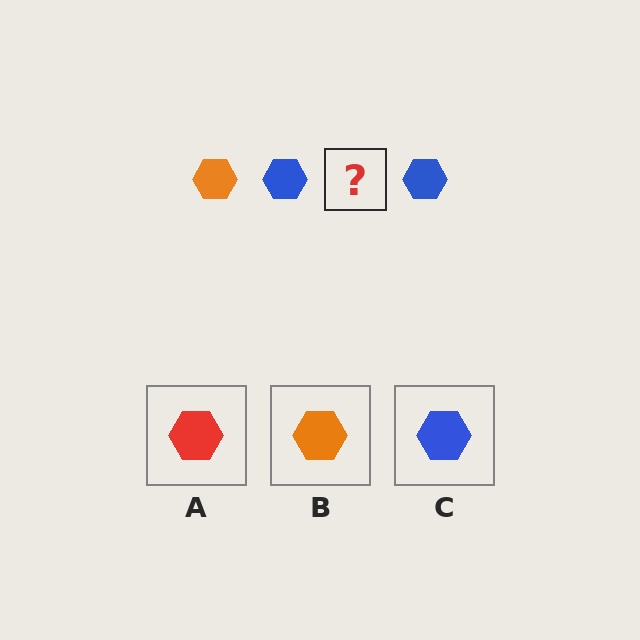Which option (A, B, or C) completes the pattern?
B.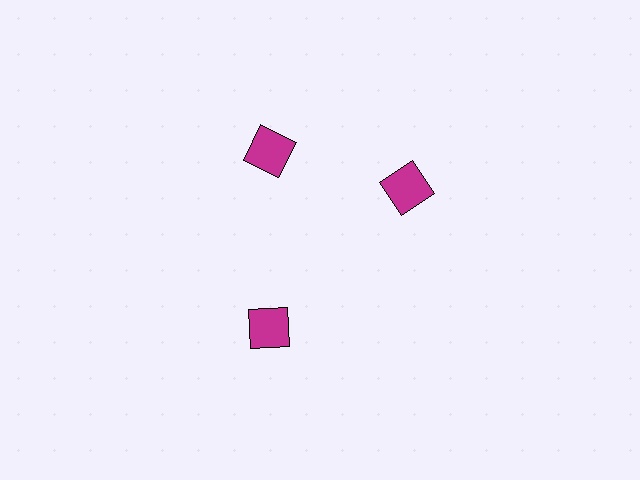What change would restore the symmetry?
The symmetry would be restored by rotating it back into even spacing with its neighbors so that all 3 squares sit at equal angles and equal distance from the center.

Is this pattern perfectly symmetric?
No. The 3 magenta squares are arranged in a ring, but one element near the 3 o'clock position is rotated out of alignment along the ring, breaking the 3-fold rotational symmetry.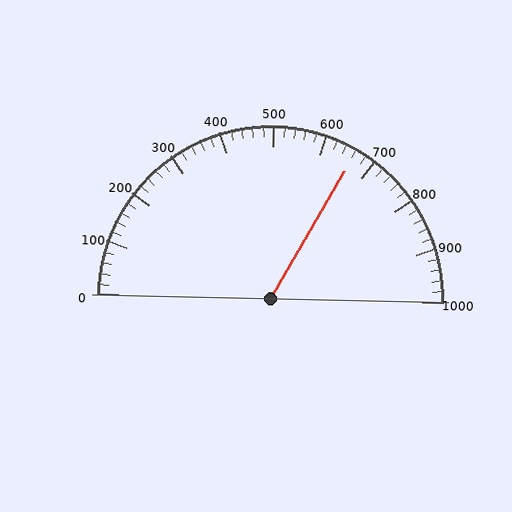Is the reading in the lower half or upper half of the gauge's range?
The reading is in the upper half of the range (0 to 1000).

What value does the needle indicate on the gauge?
The needle indicates approximately 660.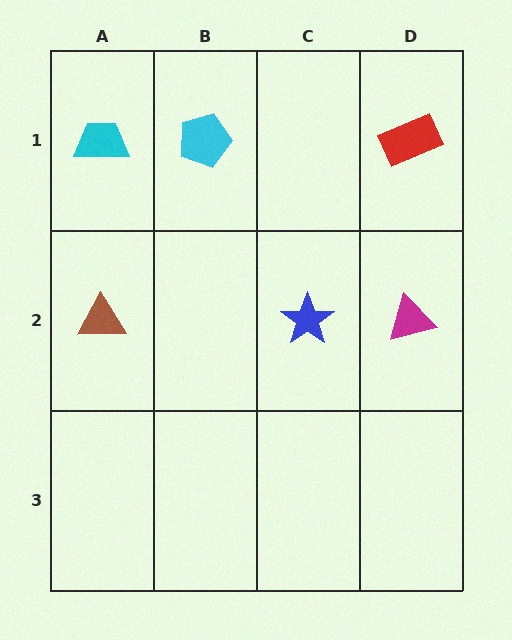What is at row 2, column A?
A brown triangle.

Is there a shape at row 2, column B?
No, that cell is empty.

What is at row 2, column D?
A magenta triangle.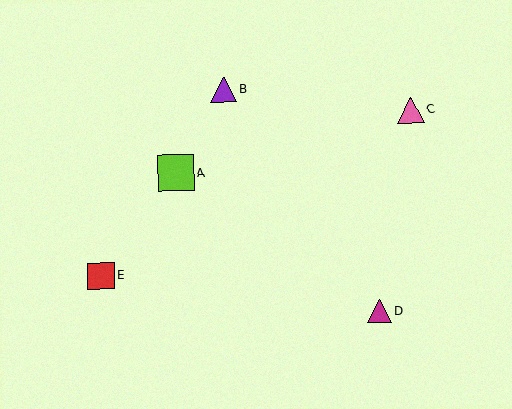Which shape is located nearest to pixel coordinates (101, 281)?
The red square (labeled E) at (101, 276) is nearest to that location.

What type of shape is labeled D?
Shape D is a magenta triangle.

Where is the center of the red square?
The center of the red square is at (101, 276).